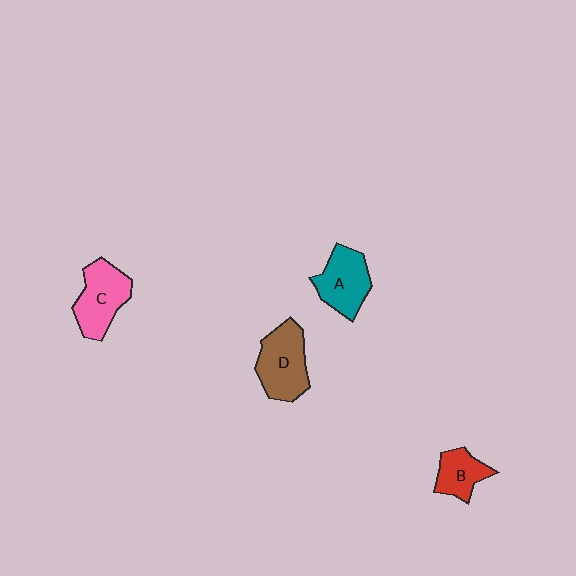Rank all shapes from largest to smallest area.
From largest to smallest: D (brown), C (pink), A (teal), B (red).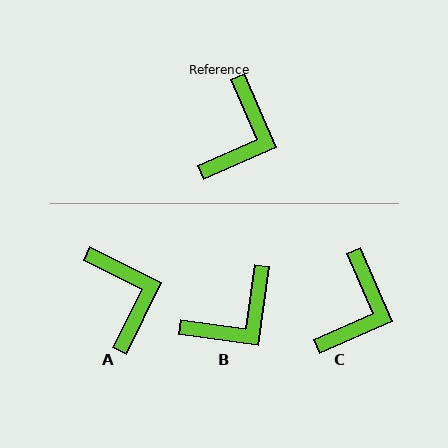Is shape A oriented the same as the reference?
No, it is off by about 40 degrees.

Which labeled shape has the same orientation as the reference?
C.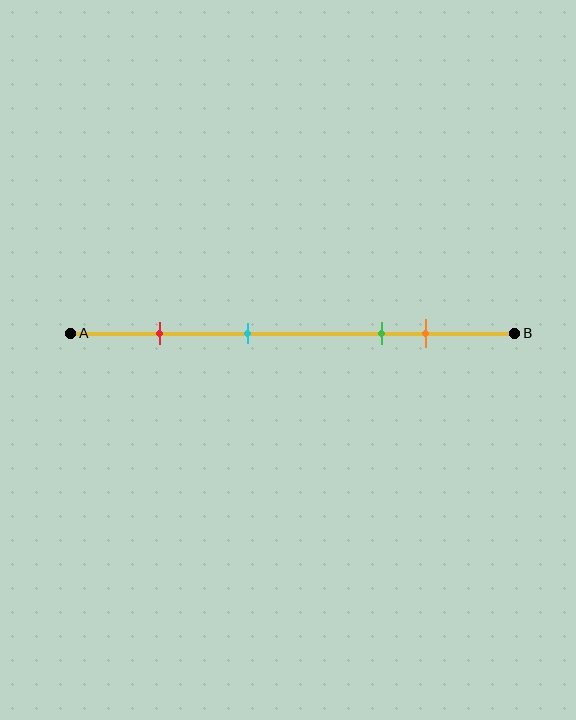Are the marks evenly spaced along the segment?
No, the marks are not evenly spaced.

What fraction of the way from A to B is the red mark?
The red mark is approximately 20% (0.2) of the way from A to B.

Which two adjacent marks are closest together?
The green and orange marks are the closest adjacent pair.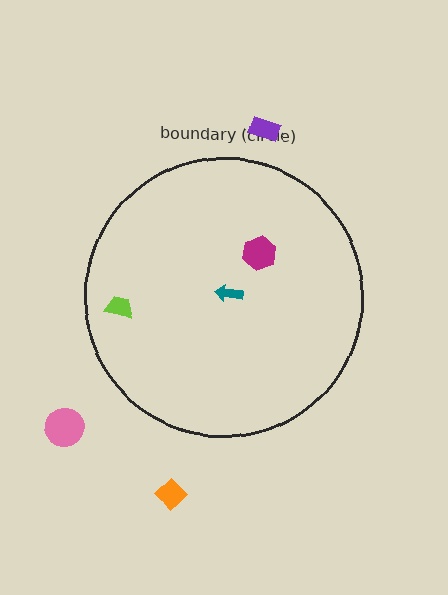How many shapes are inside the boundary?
3 inside, 3 outside.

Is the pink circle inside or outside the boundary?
Outside.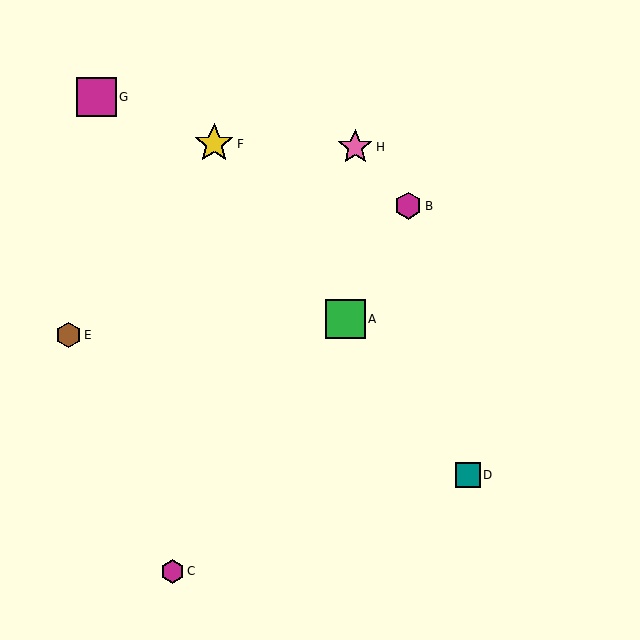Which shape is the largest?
The green square (labeled A) is the largest.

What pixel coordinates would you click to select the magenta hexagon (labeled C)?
Click at (172, 571) to select the magenta hexagon C.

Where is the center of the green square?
The center of the green square is at (345, 319).